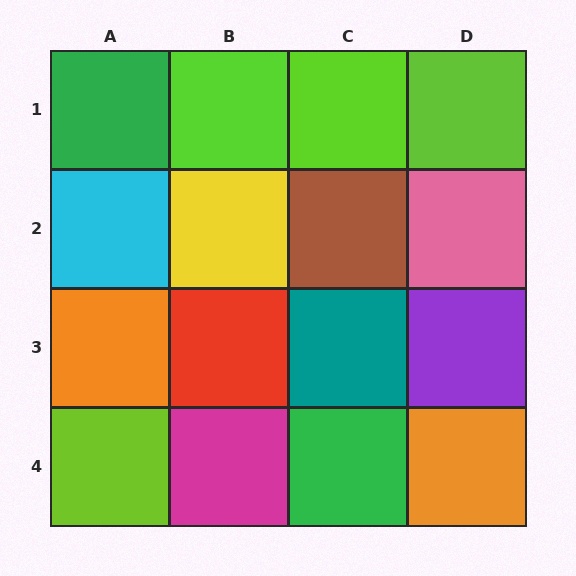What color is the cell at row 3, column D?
Purple.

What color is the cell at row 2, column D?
Pink.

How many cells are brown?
1 cell is brown.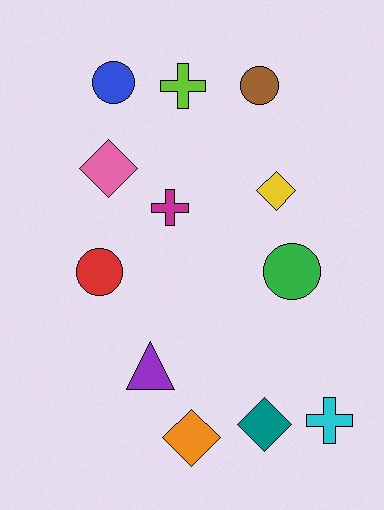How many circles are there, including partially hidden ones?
There are 4 circles.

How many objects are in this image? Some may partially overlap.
There are 12 objects.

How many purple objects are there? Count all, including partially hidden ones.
There is 1 purple object.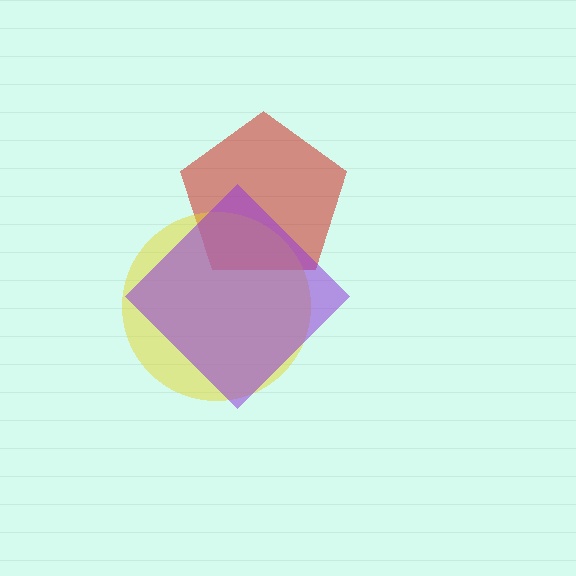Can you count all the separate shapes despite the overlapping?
Yes, there are 3 separate shapes.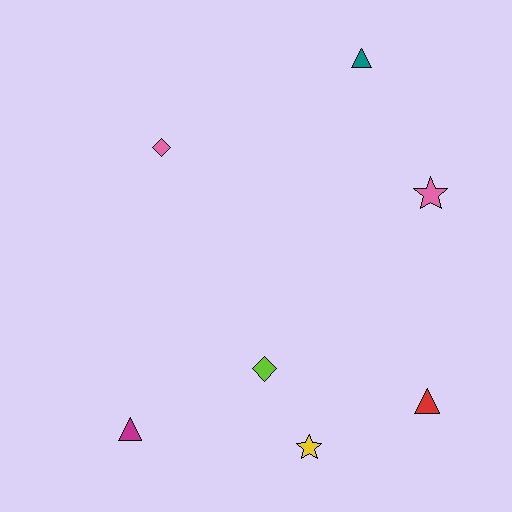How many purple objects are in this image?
There are no purple objects.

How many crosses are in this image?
There are no crosses.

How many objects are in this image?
There are 7 objects.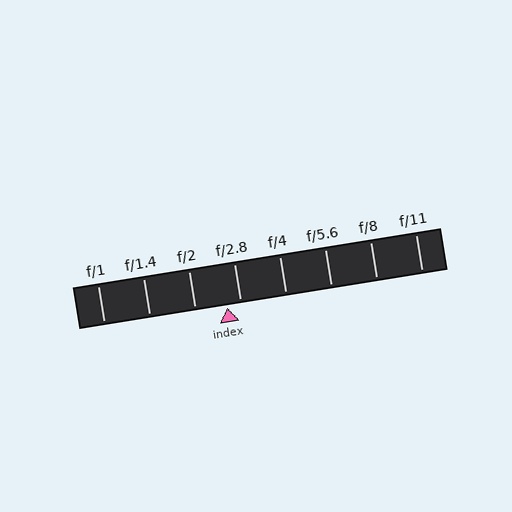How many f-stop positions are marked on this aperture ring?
There are 8 f-stop positions marked.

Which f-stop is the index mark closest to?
The index mark is closest to f/2.8.